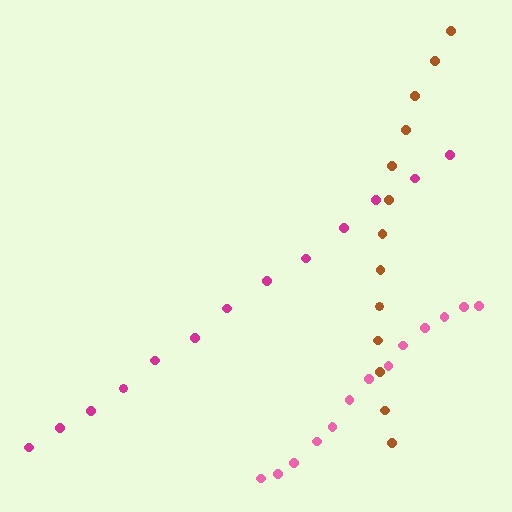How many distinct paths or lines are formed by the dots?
There are 3 distinct paths.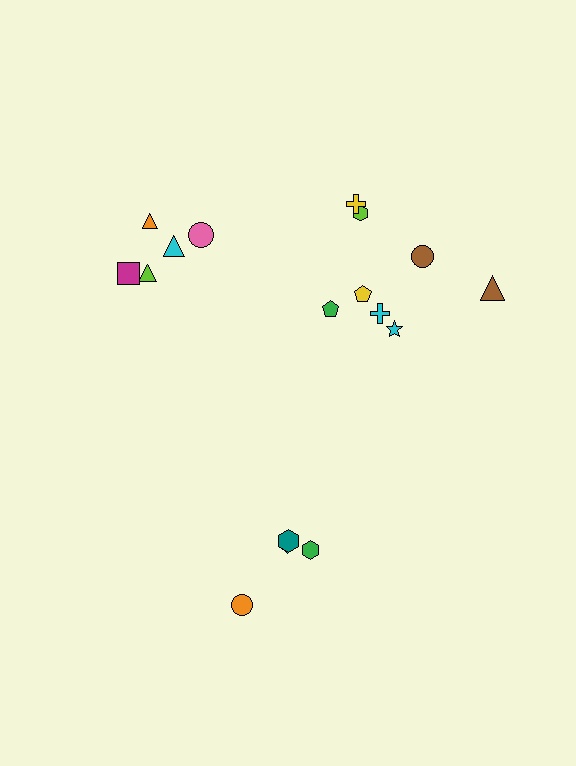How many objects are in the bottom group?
There are 4 objects.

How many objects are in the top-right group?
There are 8 objects.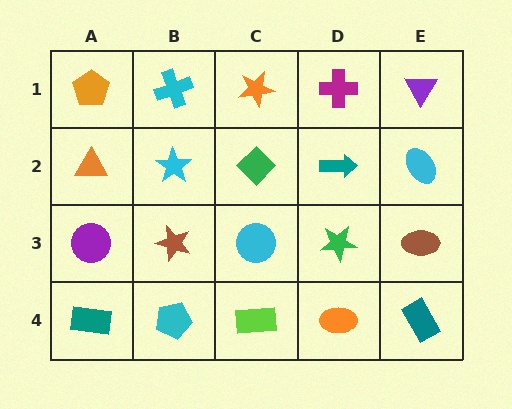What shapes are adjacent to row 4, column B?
A brown star (row 3, column B), a teal rectangle (row 4, column A), a lime rectangle (row 4, column C).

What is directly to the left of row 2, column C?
A cyan star.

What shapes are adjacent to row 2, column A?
An orange pentagon (row 1, column A), a purple circle (row 3, column A), a cyan star (row 2, column B).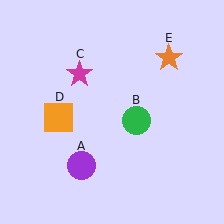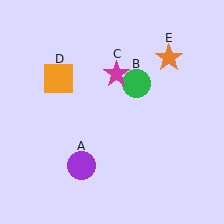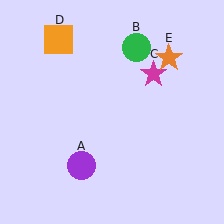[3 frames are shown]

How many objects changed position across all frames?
3 objects changed position: green circle (object B), magenta star (object C), orange square (object D).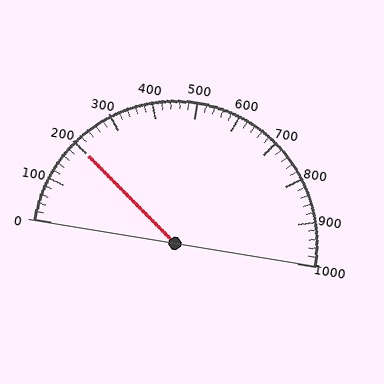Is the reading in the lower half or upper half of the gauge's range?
The reading is in the lower half of the range (0 to 1000).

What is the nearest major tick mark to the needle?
The nearest major tick mark is 200.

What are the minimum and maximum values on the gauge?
The gauge ranges from 0 to 1000.